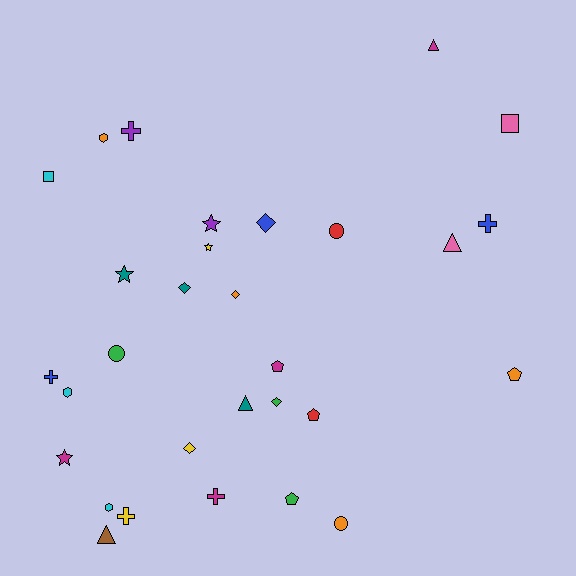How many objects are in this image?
There are 30 objects.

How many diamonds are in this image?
There are 5 diamonds.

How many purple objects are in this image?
There are 2 purple objects.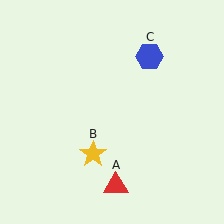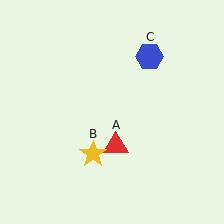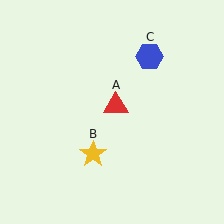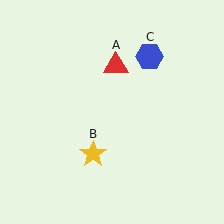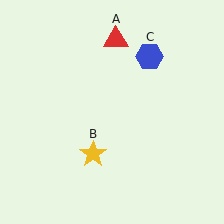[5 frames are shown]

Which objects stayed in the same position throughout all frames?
Yellow star (object B) and blue hexagon (object C) remained stationary.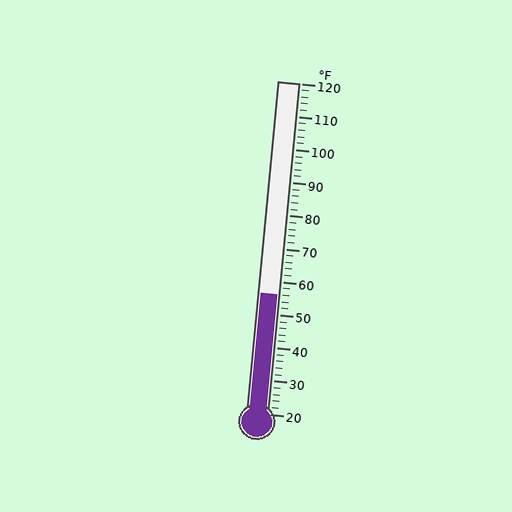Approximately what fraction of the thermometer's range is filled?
The thermometer is filled to approximately 35% of its range.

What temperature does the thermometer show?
The thermometer shows approximately 56°F.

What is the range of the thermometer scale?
The thermometer scale ranges from 20°F to 120°F.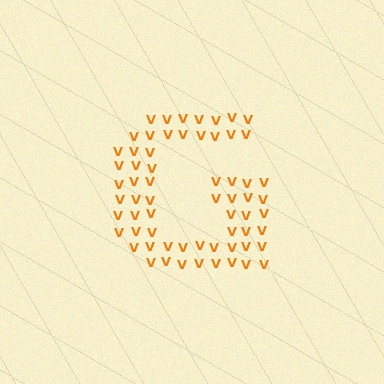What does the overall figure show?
The overall figure shows the letter G.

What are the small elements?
The small elements are letter V's.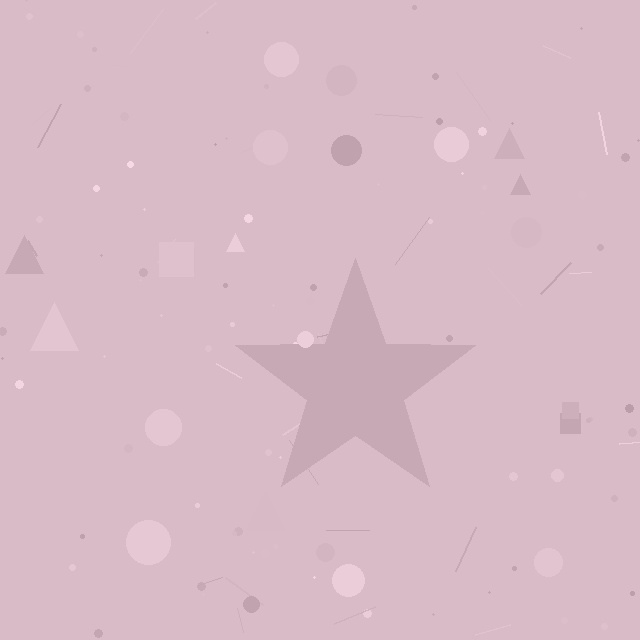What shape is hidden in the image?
A star is hidden in the image.